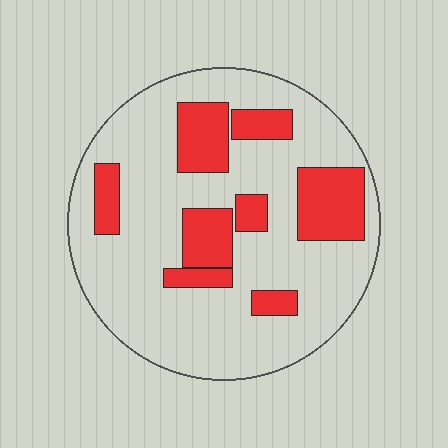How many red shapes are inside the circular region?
8.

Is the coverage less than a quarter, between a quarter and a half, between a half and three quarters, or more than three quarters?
Between a quarter and a half.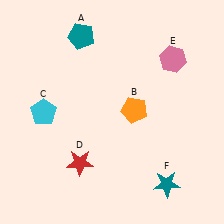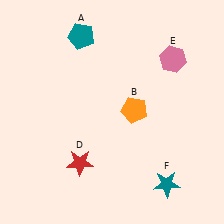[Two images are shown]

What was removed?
The cyan pentagon (C) was removed in Image 2.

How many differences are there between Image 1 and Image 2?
There is 1 difference between the two images.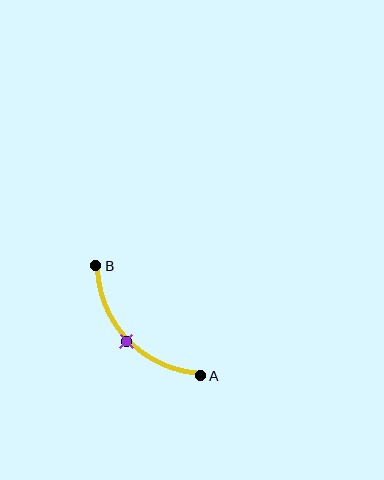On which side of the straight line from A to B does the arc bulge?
The arc bulges below and to the left of the straight line connecting A and B.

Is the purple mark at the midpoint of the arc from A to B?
Yes. The purple mark lies on the arc at equal arc-length from both A and B — it is the arc midpoint.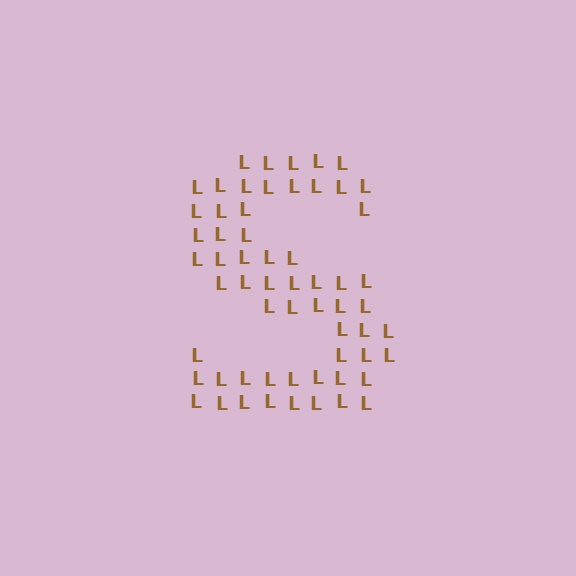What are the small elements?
The small elements are letter L's.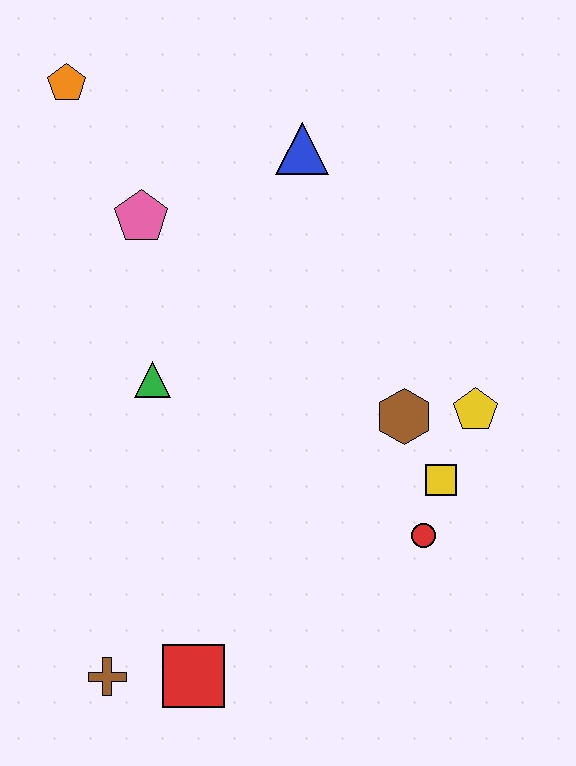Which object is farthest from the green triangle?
The yellow pentagon is farthest from the green triangle.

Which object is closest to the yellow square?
The red circle is closest to the yellow square.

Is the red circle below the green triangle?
Yes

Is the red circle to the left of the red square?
No